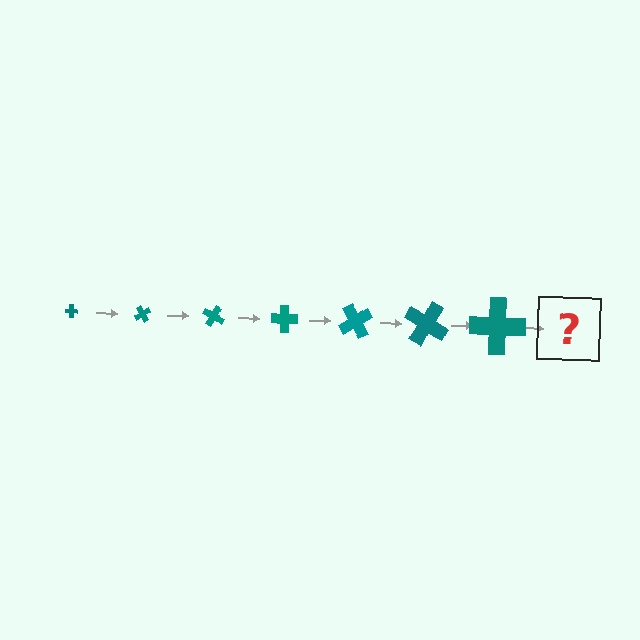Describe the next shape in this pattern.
It should be a cross, larger than the previous one and rotated 420 degrees from the start.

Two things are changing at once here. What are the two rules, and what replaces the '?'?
The two rules are that the cross grows larger each step and it rotates 60 degrees each step. The '?' should be a cross, larger than the previous one and rotated 420 degrees from the start.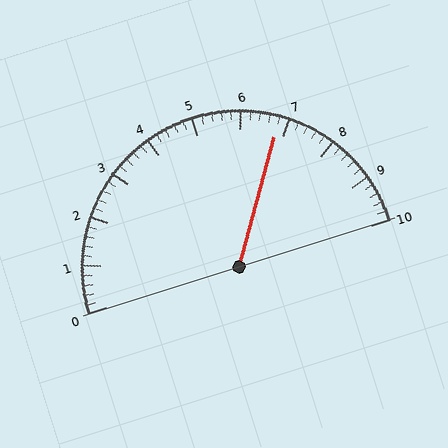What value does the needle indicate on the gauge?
The needle indicates approximately 6.8.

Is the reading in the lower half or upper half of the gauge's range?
The reading is in the upper half of the range (0 to 10).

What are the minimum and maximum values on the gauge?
The gauge ranges from 0 to 10.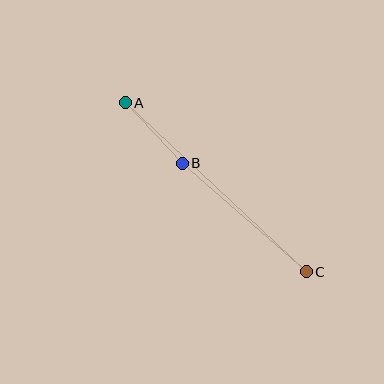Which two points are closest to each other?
Points A and B are closest to each other.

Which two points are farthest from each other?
Points A and C are farthest from each other.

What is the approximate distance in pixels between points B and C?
The distance between B and C is approximately 165 pixels.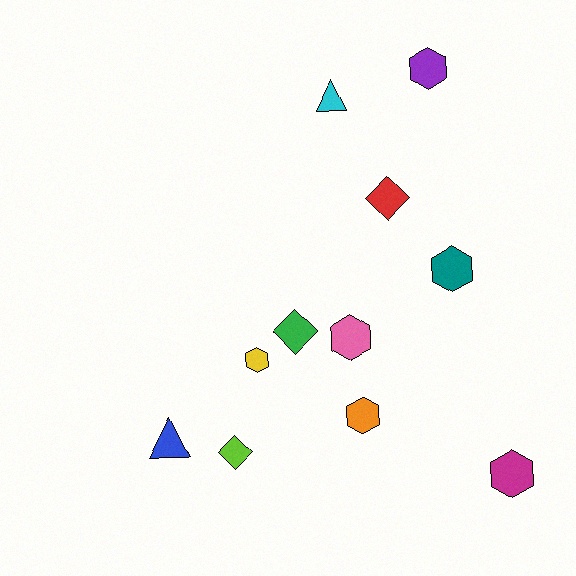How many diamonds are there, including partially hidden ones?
There are 3 diamonds.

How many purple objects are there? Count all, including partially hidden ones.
There is 1 purple object.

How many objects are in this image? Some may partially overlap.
There are 11 objects.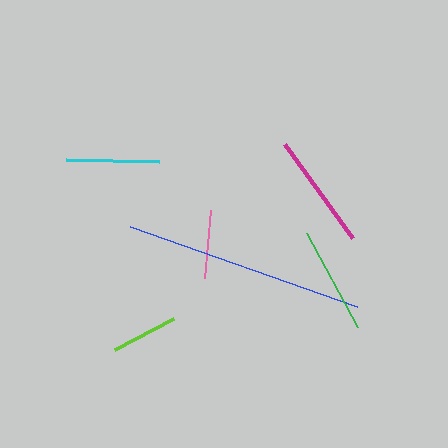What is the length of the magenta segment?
The magenta segment is approximately 116 pixels long.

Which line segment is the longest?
The blue line is the longest at approximately 241 pixels.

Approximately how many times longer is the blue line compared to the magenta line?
The blue line is approximately 2.1 times the length of the magenta line.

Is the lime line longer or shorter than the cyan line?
The cyan line is longer than the lime line.